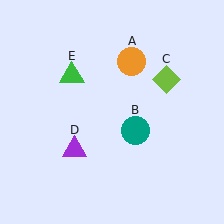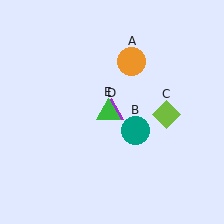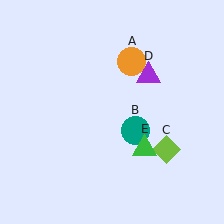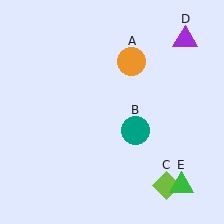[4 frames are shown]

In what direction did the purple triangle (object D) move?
The purple triangle (object D) moved up and to the right.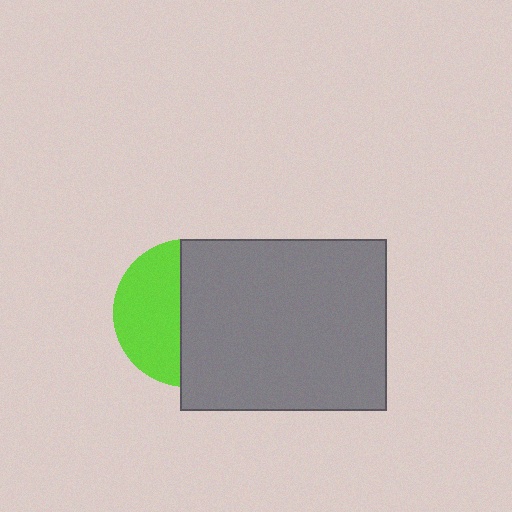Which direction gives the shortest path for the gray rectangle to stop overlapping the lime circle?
Moving right gives the shortest separation.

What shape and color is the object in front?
The object in front is a gray rectangle.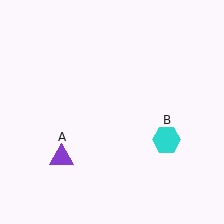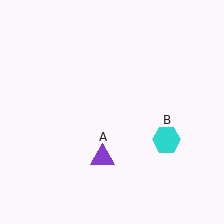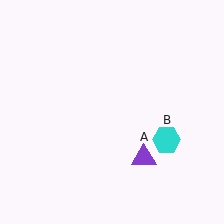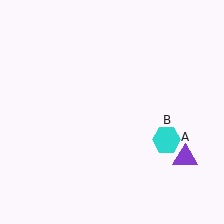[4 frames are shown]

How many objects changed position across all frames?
1 object changed position: purple triangle (object A).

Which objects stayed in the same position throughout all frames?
Cyan hexagon (object B) remained stationary.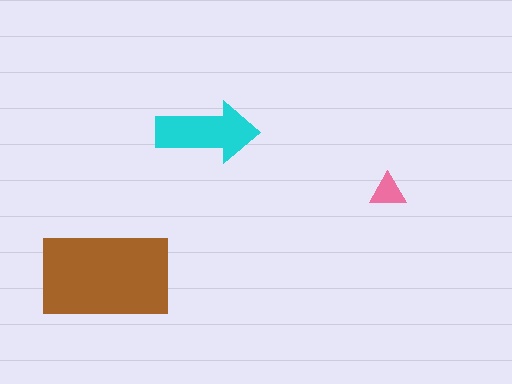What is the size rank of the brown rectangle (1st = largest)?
1st.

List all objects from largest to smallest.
The brown rectangle, the cyan arrow, the pink triangle.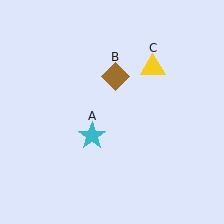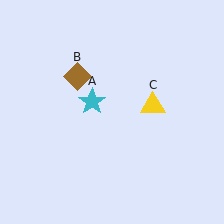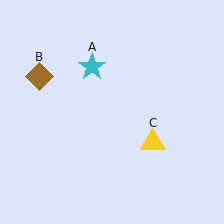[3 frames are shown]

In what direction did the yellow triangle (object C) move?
The yellow triangle (object C) moved down.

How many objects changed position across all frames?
3 objects changed position: cyan star (object A), brown diamond (object B), yellow triangle (object C).